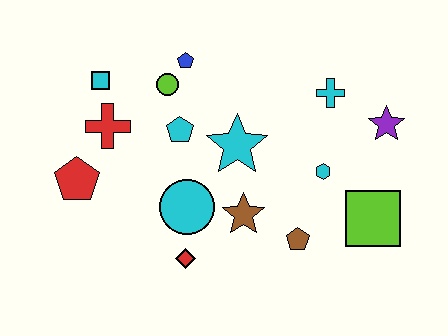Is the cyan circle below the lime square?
No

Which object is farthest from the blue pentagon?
The lime square is farthest from the blue pentagon.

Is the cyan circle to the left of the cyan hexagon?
Yes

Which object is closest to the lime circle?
The blue pentagon is closest to the lime circle.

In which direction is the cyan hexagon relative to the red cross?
The cyan hexagon is to the right of the red cross.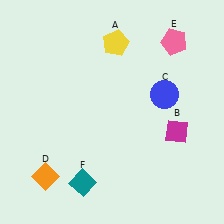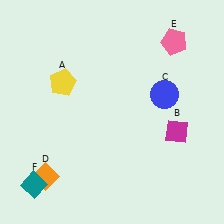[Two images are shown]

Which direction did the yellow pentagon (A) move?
The yellow pentagon (A) moved left.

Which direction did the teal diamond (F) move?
The teal diamond (F) moved left.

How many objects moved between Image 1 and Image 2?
2 objects moved between the two images.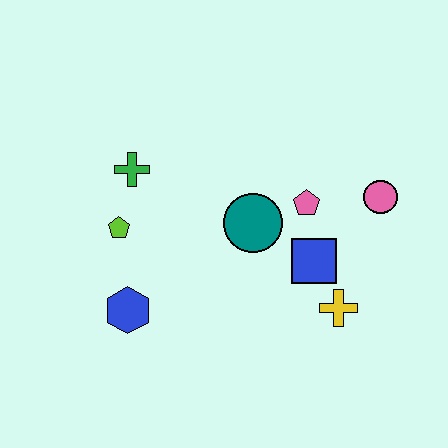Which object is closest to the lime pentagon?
The green cross is closest to the lime pentagon.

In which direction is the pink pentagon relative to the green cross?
The pink pentagon is to the right of the green cross.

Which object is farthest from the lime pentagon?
The pink circle is farthest from the lime pentagon.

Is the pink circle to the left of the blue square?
No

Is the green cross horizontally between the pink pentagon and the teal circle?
No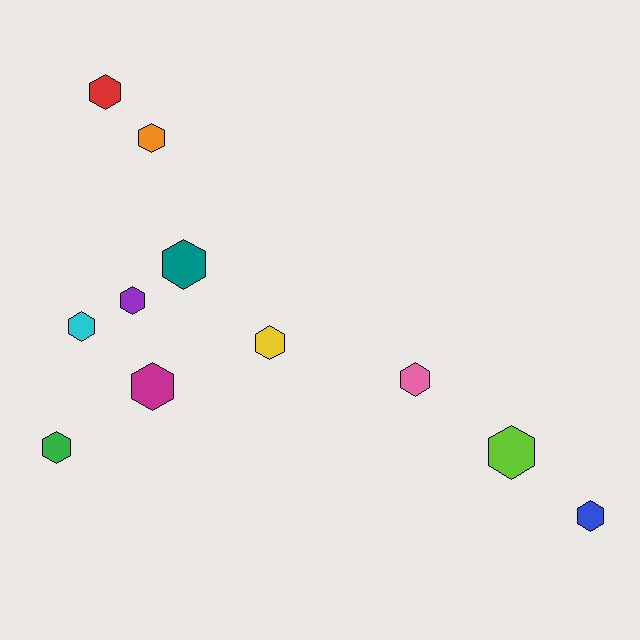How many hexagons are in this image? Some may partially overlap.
There are 11 hexagons.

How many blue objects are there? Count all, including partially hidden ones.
There is 1 blue object.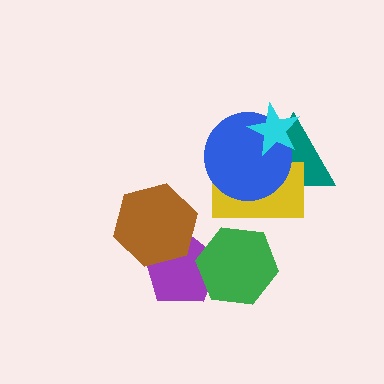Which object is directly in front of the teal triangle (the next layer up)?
The yellow rectangle is directly in front of the teal triangle.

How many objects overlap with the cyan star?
3 objects overlap with the cyan star.